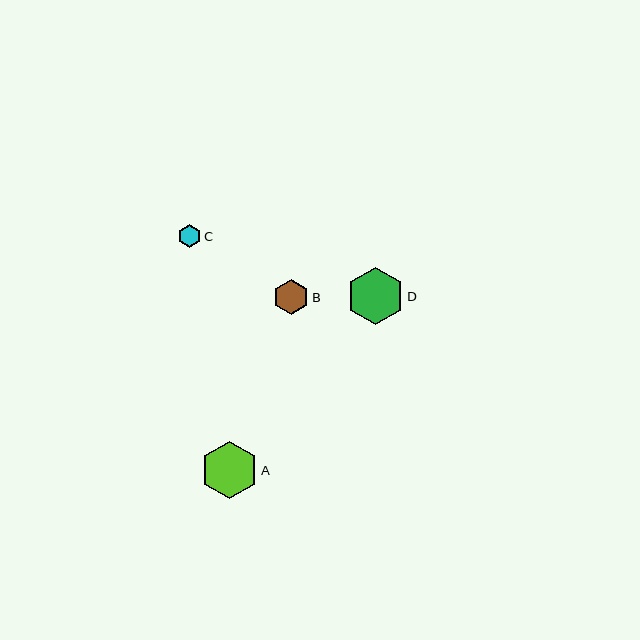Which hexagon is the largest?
Hexagon D is the largest with a size of approximately 57 pixels.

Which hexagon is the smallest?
Hexagon C is the smallest with a size of approximately 23 pixels.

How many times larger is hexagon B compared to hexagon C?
Hexagon B is approximately 1.5 times the size of hexagon C.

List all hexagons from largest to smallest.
From largest to smallest: D, A, B, C.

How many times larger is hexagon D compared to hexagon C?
Hexagon D is approximately 2.5 times the size of hexagon C.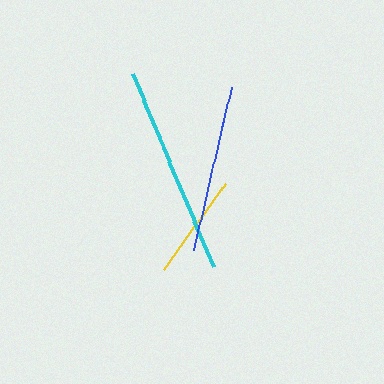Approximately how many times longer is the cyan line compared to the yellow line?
The cyan line is approximately 2.0 times the length of the yellow line.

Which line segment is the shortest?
The yellow line is the shortest at approximately 106 pixels.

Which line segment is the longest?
The cyan line is the longest at approximately 210 pixels.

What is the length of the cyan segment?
The cyan segment is approximately 210 pixels long.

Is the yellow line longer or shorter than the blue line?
The blue line is longer than the yellow line.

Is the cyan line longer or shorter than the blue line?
The cyan line is longer than the blue line.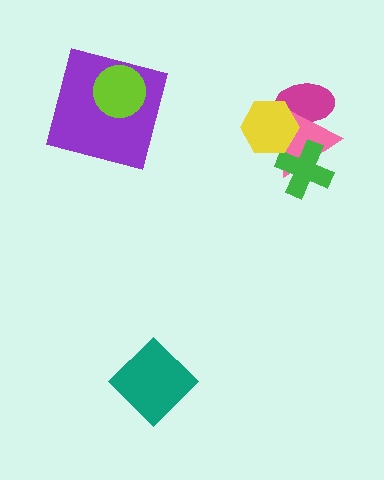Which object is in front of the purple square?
The lime circle is in front of the purple square.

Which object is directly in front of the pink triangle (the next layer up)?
The green cross is directly in front of the pink triangle.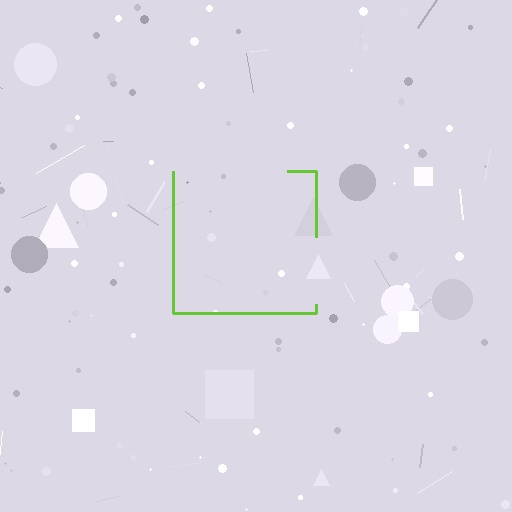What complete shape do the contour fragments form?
The contour fragments form a square.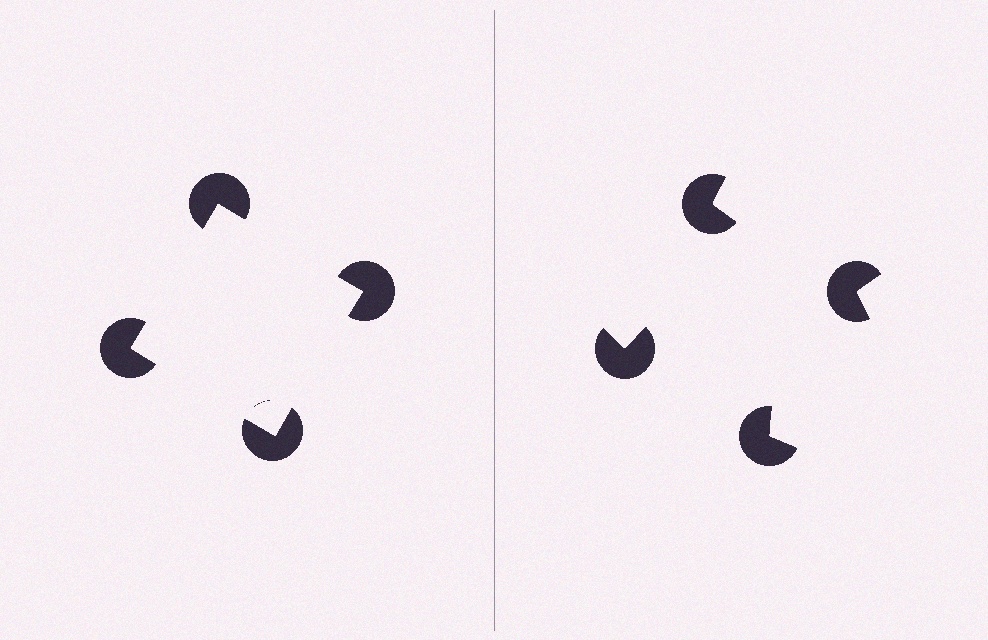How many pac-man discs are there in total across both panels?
8 — 4 on each side.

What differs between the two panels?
The pac-man discs are positioned identically on both sides; only the wedge orientations differ. On the left they align to a square; on the right they are misaligned.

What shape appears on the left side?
An illusory square.